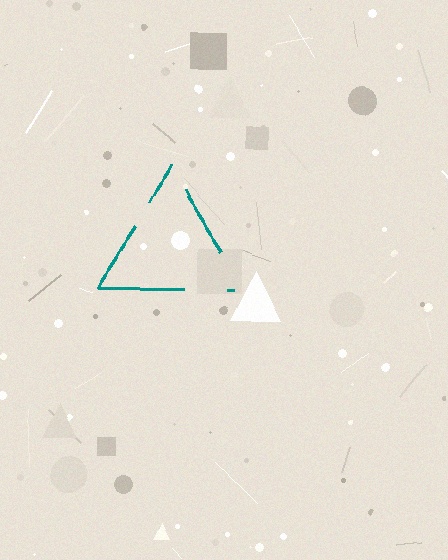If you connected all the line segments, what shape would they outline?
They would outline a triangle.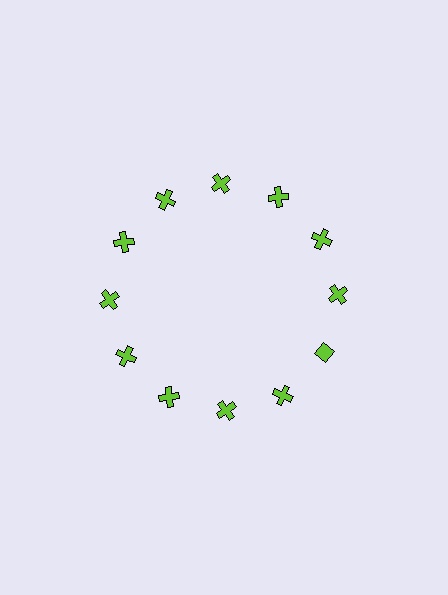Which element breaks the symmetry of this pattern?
The lime diamond at roughly the 4 o'clock position breaks the symmetry. All other shapes are lime crosses.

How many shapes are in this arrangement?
There are 12 shapes arranged in a ring pattern.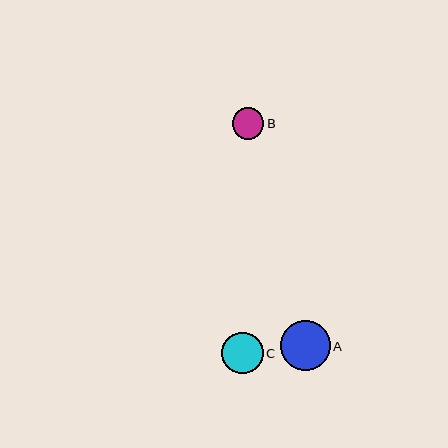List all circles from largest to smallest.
From largest to smallest: A, C, B.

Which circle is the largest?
Circle A is the largest with a size of approximately 50 pixels.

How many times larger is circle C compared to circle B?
Circle C is approximately 1.3 times the size of circle B.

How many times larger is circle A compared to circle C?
Circle A is approximately 1.2 times the size of circle C.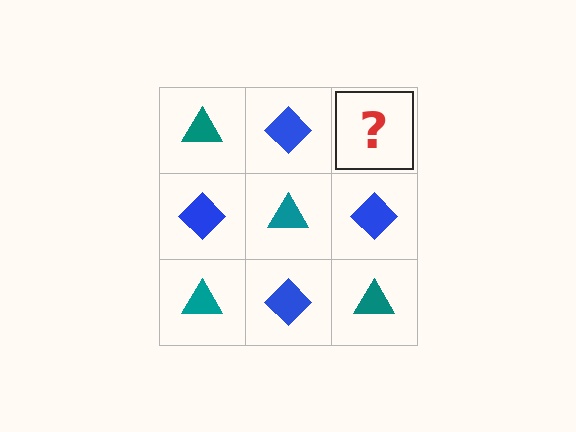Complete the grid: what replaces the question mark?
The question mark should be replaced with a teal triangle.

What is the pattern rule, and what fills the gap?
The rule is that it alternates teal triangle and blue diamond in a checkerboard pattern. The gap should be filled with a teal triangle.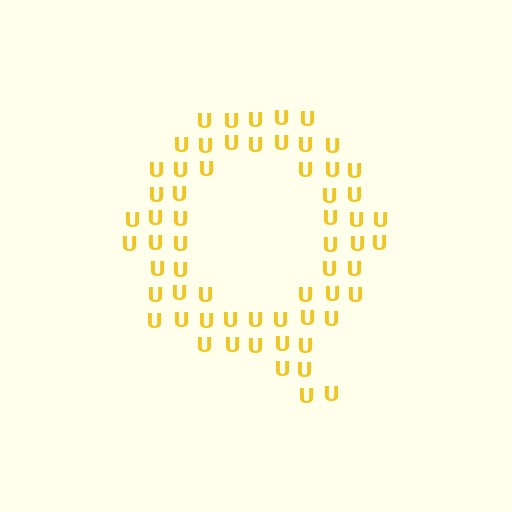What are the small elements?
The small elements are letter U's.